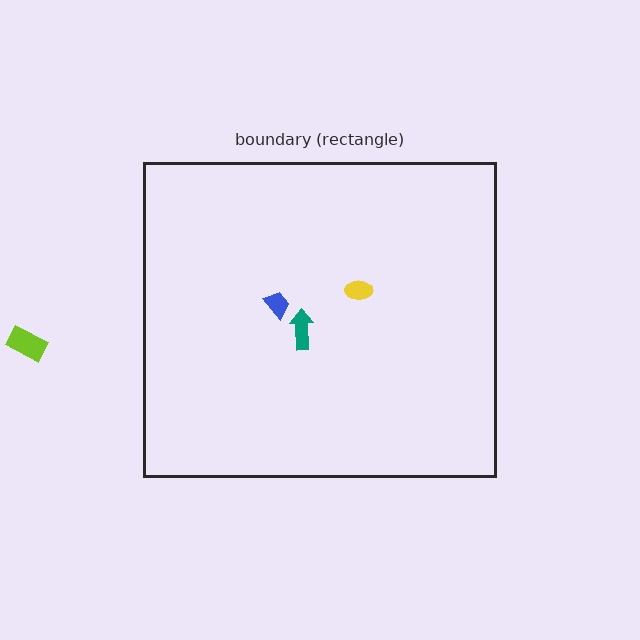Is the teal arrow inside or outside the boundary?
Inside.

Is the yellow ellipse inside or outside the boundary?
Inside.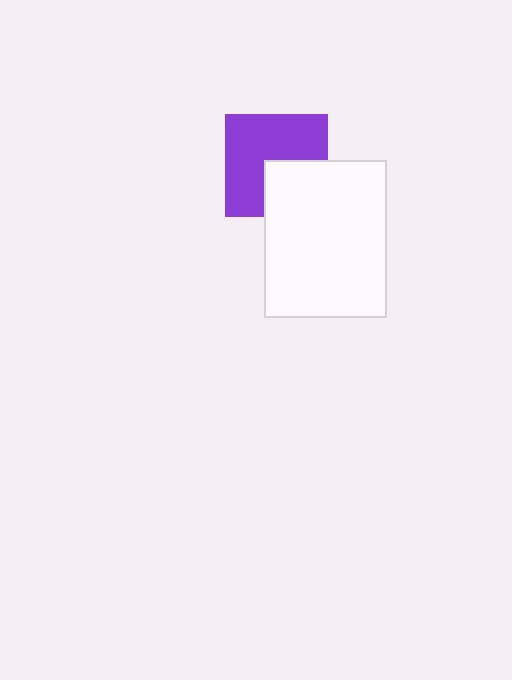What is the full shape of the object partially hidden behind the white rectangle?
The partially hidden object is a purple square.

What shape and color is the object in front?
The object in front is a white rectangle.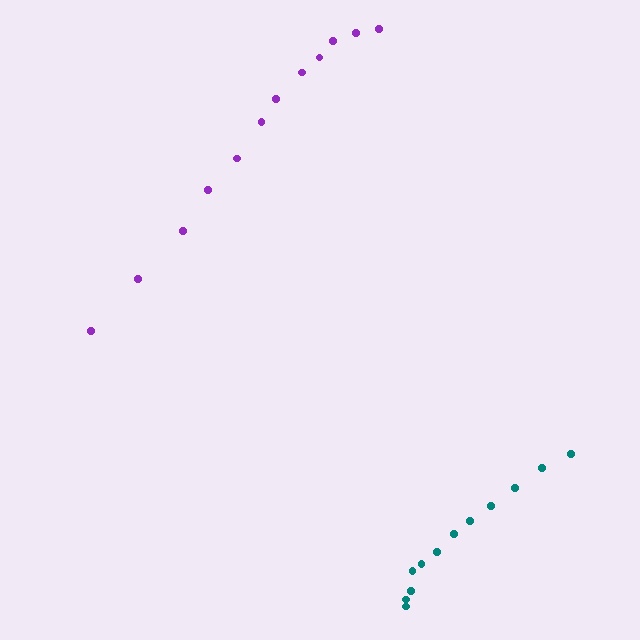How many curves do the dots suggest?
There are 2 distinct paths.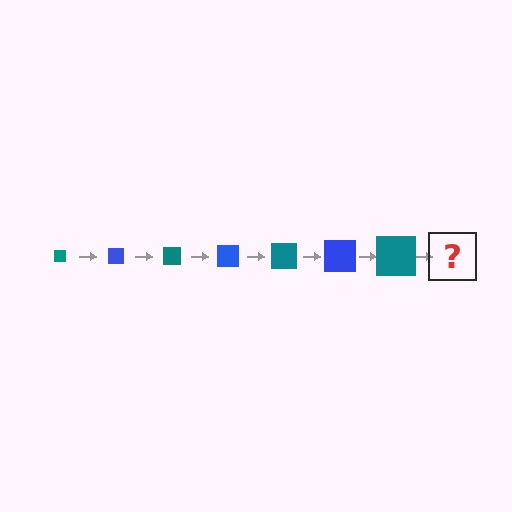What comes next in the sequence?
The next element should be a blue square, larger than the previous one.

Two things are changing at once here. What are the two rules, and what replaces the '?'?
The two rules are that the square grows larger each step and the color cycles through teal and blue. The '?' should be a blue square, larger than the previous one.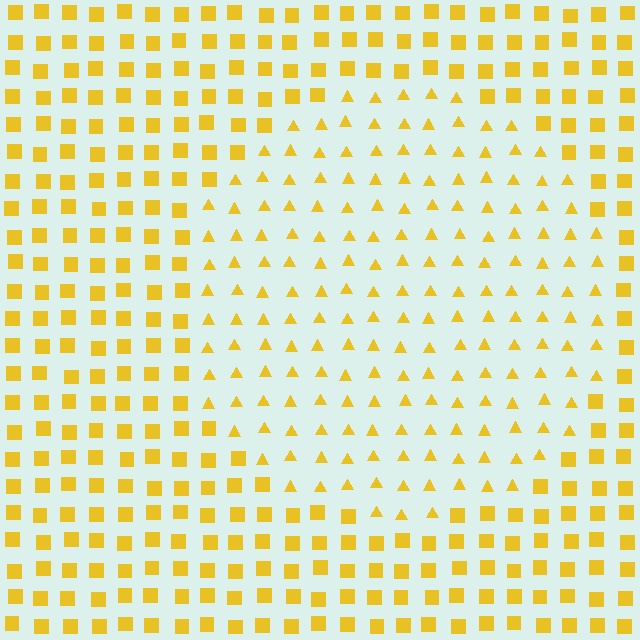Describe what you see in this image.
The image is filled with small yellow elements arranged in a uniform grid. A circle-shaped region contains triangles, while the surrounding area contains squares. The boundary is defined purely by the change in element shape.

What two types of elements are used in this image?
The image uses triangles inside the circle region and squares outside it.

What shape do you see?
I see a circle.